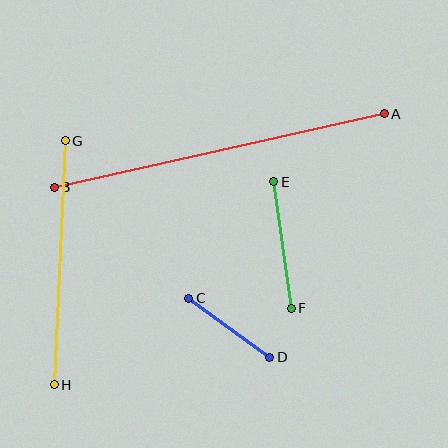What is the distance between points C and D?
The distance is approximately 100 pixels.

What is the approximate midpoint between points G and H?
The midpoint is at approximately (60, 263) pixels.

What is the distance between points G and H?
The distance is approximately 244 pixels.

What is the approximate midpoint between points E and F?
The midpoint is at approximately (282, 245) pixels.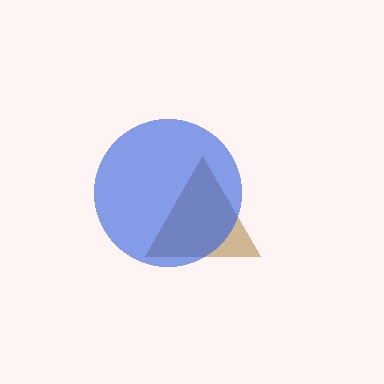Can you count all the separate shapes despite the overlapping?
Yes, there are 2 separate shapes.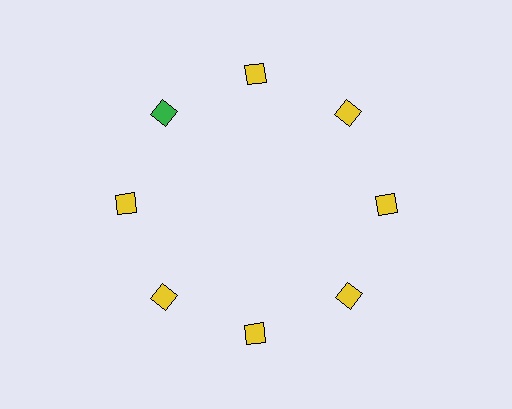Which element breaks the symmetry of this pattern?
The green diamond at roughly the 10 o'clock position breaks the symmetry. All other shapes are yellow diamonds.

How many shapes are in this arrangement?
There are 8 shapes arranged in a ring pattern.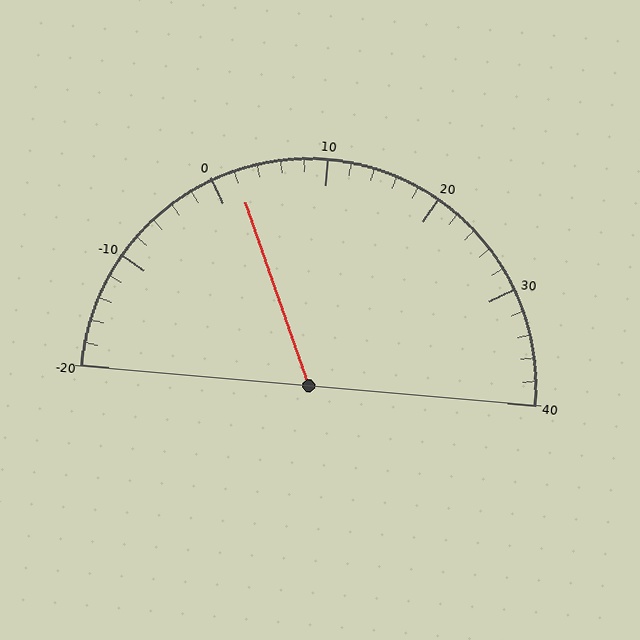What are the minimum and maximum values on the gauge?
The gauge ranges from -20 to 40.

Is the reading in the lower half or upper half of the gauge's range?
The reading is in the lower half of the range (-20 to 40).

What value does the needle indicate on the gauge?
The needle indicates approximately 2.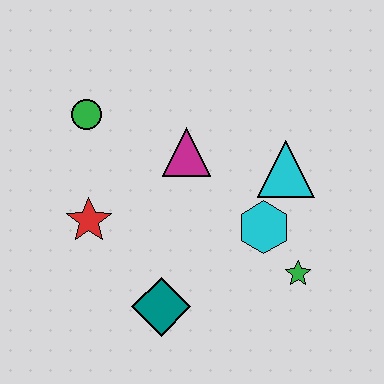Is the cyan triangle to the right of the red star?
Yes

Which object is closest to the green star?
The cyan hexagon is closest to the green star.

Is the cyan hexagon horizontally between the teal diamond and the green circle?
No